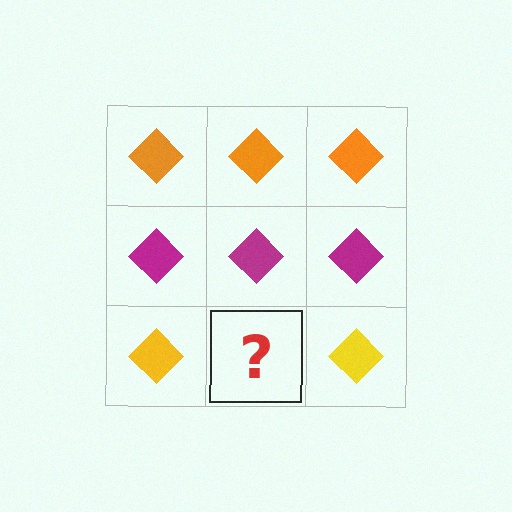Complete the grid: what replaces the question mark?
The question mark should be replaced with a yellow diamond.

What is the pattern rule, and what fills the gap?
The rule is that each row has a consistent color. The gap should be filled with a yellow diamond.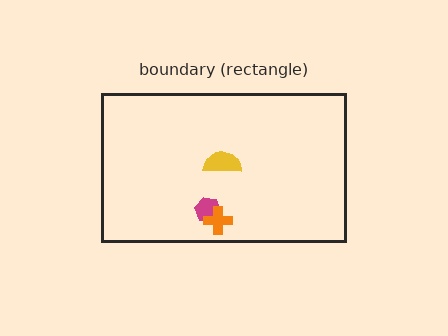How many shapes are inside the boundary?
3 inside, 0 outside.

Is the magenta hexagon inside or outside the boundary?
Inside.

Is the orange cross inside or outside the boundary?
Inside.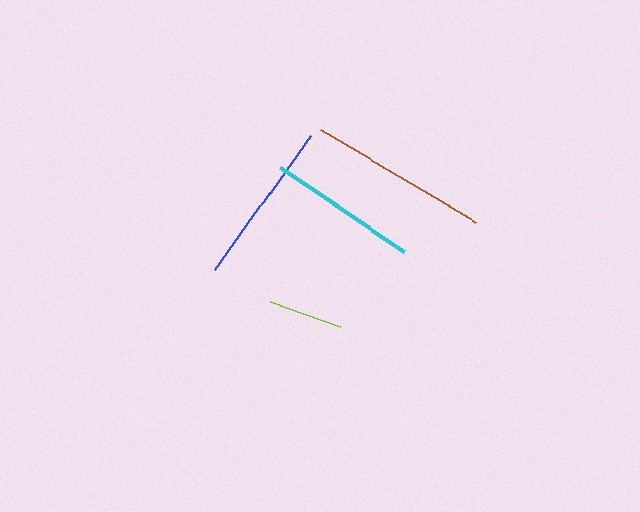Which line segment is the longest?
The brown line is the longest at approximately 180 pixels.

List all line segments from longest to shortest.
From longest to shortest: brown, blue, cyan, lime.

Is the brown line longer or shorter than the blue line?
The brown line is longer than the blue line.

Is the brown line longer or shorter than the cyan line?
The brown line is longer than the cyan line.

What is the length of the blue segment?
The blue segment is approximately 165 pixels long.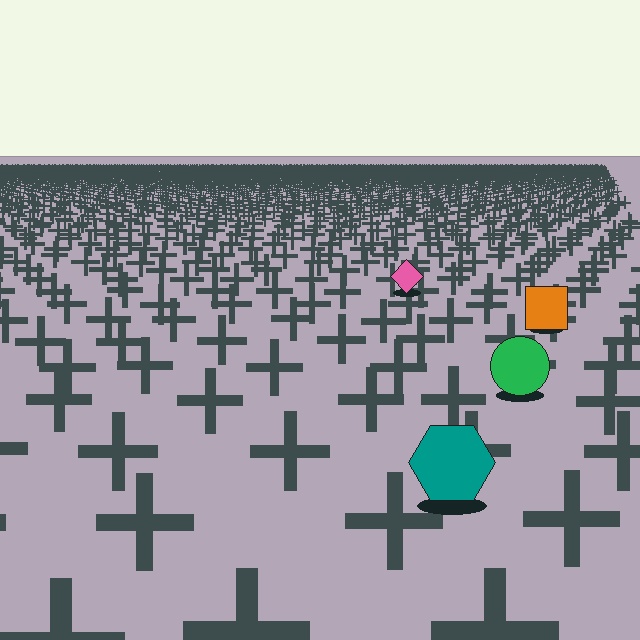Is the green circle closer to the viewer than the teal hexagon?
No. The teal hexagon is closer — you can tell from the texture gradient: the ground texture is coarser near it.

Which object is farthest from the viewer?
The pink diamond is farthest from the viewer. It appears smaller and the ground texture around it is denser.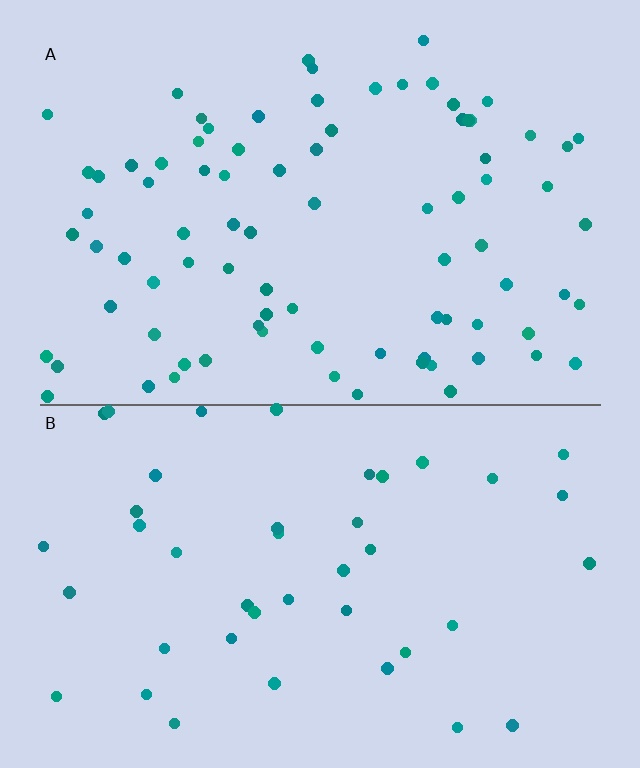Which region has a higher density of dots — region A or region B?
A (the top).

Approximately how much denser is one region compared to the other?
Approximately 2.0× — region A over region B.